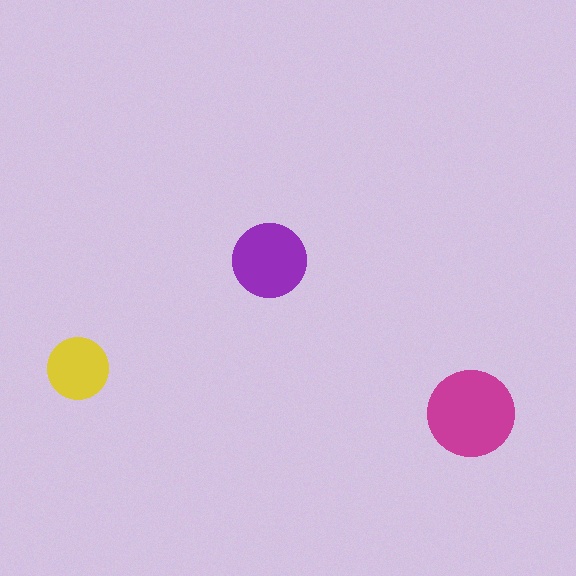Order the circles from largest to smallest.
the magenta one, the purple one, the yellow one.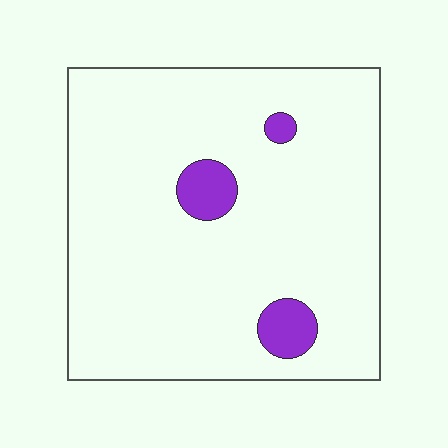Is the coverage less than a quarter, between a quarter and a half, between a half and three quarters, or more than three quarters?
Less than a quarter.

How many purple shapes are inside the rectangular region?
3.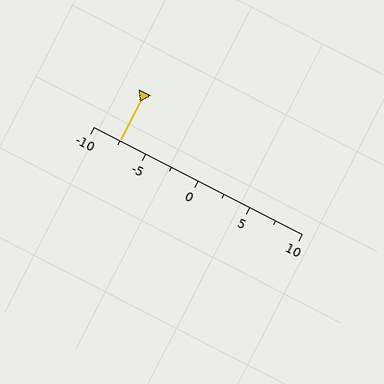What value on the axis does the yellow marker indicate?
The marker indicates approximately -7.5.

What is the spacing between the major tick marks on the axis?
The major ticks are spaced 5 apart.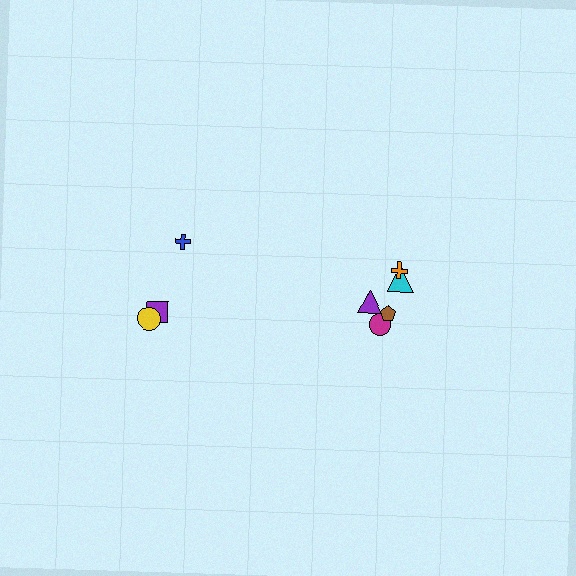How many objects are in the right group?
There are 5 objects.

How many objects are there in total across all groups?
There are 8 objects.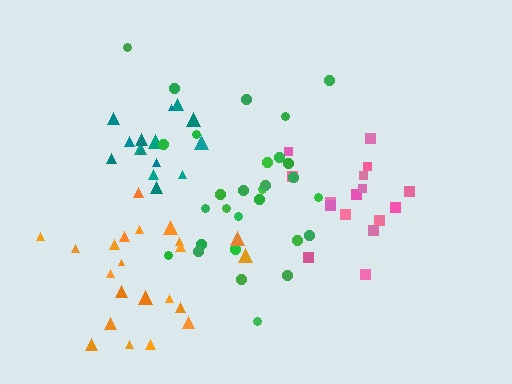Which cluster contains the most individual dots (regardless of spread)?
Green (29).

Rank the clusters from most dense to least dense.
teal, pink, orange, green.